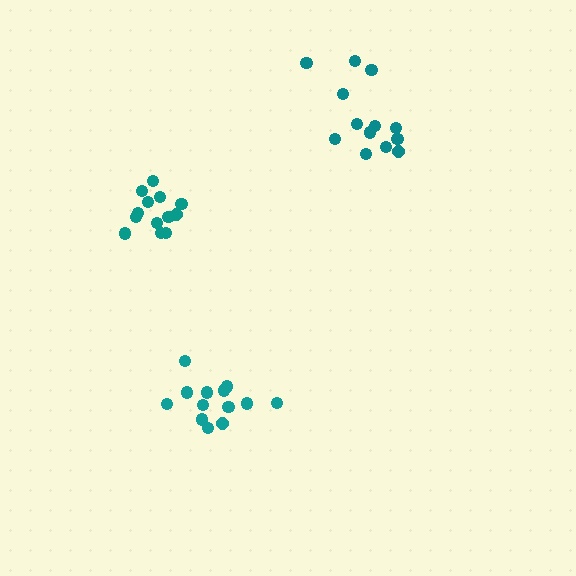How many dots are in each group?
Group 1: 13 dots, Group 2: 13 dots, Group 3: 13 dots (39 total).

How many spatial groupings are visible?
There are 3 spatial groupings.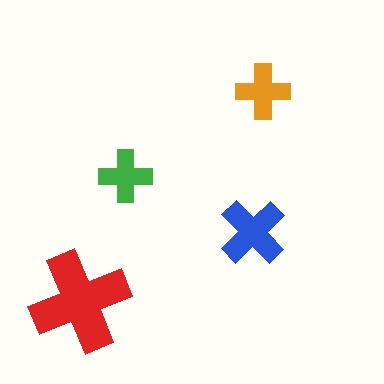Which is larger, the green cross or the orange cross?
The orange one.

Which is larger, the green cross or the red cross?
The red one.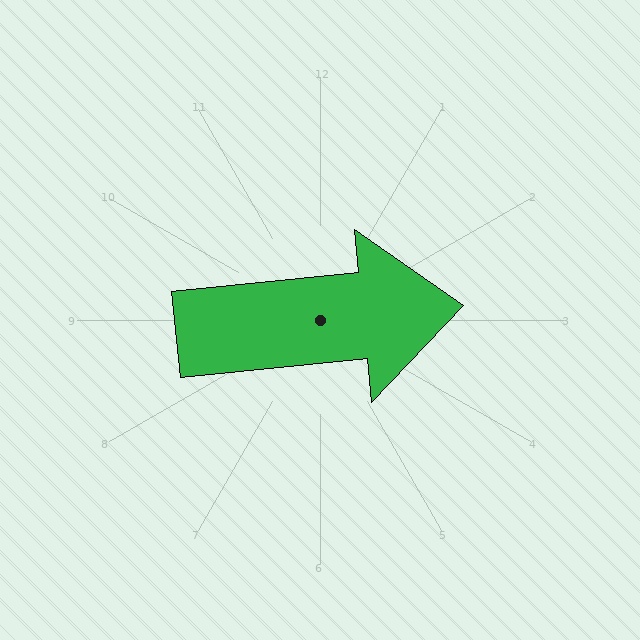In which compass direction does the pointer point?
East.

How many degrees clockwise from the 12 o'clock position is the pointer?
Approximately 84 degrees.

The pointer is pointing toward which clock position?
Roughly 3 o'clock.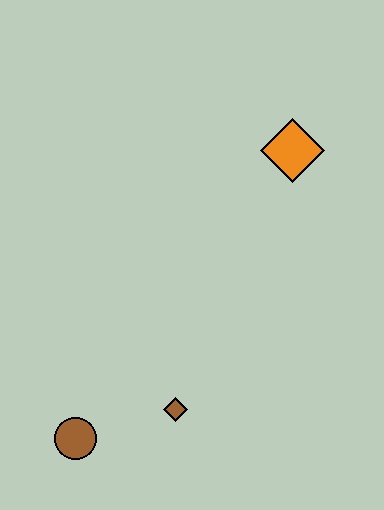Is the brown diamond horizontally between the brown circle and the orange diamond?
Yes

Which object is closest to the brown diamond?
The brown circle is closest to the brown diamond.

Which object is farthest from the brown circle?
The orange diamond is farthest from the brown circle.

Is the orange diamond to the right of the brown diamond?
Yes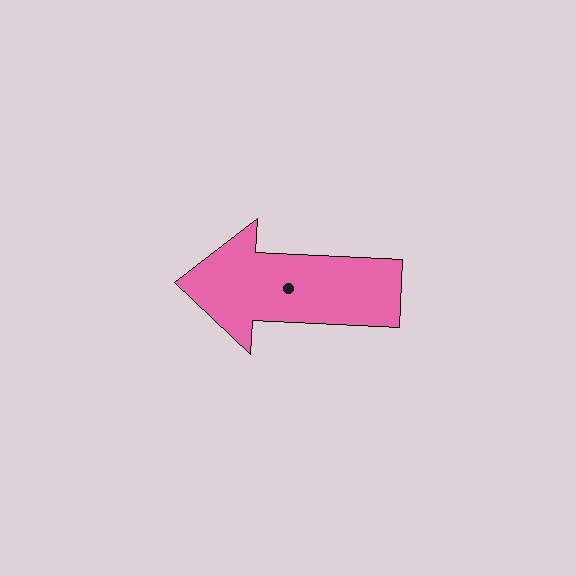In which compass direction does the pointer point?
West.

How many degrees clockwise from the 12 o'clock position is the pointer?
Approximately 273 degrees.